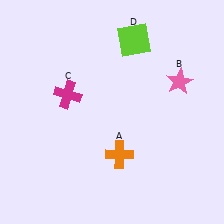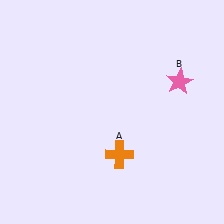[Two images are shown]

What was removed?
The magenta cross (C), the lime square (D) were removed in Image 2.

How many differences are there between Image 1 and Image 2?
There are 2 differences between the two images.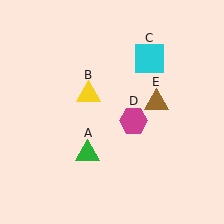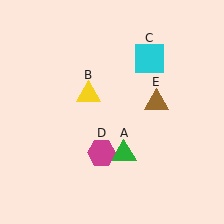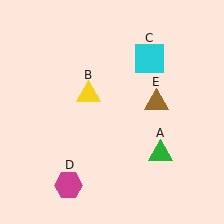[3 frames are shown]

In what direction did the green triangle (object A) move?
The green triangle (object A) moved right.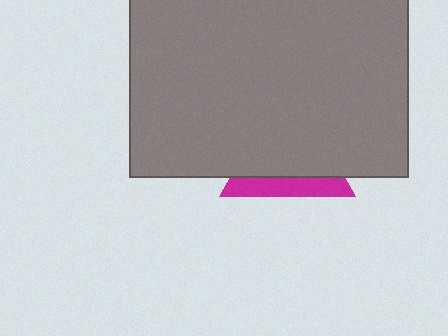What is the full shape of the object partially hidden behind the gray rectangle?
The partially hidden object is a magenta triangle.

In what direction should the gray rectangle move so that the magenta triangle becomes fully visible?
The gray rectangle should move up. That is the shortest direction to clear the overlap and leave the magenta triangle fully visible.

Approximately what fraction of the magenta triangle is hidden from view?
Roughly 69% of the magenta triangle is hidden behind the gray rectangle.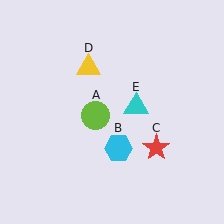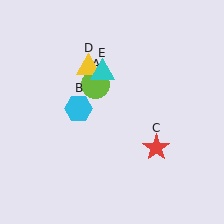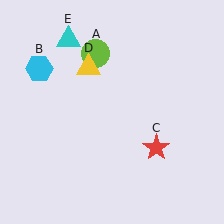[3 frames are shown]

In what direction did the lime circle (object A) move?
The lime circle (object A) moved up.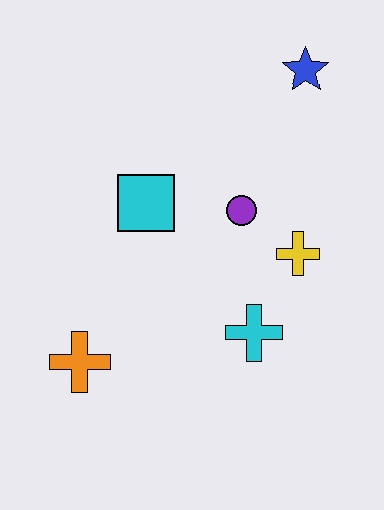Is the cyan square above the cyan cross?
Yes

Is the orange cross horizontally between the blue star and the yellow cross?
No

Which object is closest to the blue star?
The purple circle is closest to the blue star.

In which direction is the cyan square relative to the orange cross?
The cyan square is above the orange cross.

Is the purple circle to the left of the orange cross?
No